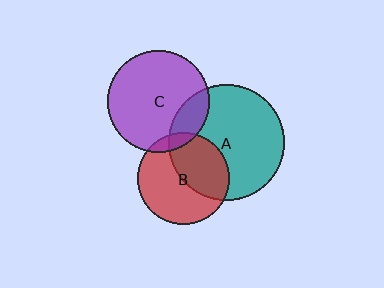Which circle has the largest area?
Circle A (teal).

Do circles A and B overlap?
Yes.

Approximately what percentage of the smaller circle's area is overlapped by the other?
Approximately 45%.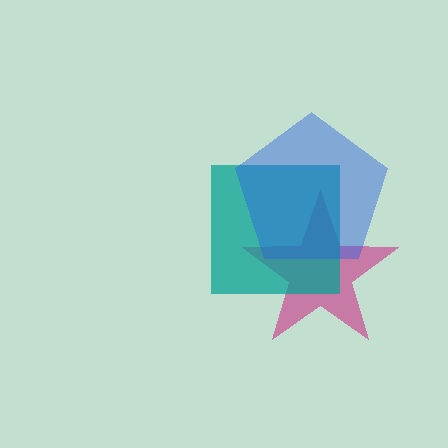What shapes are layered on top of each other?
The layered shapes are: a magenta star, a teal square, a blue pentagon.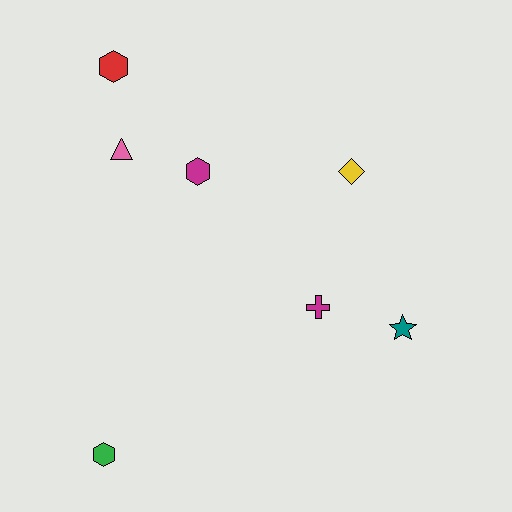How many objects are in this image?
There are 7 objects.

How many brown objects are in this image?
There are no brown objects.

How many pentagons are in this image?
There are no pentagons.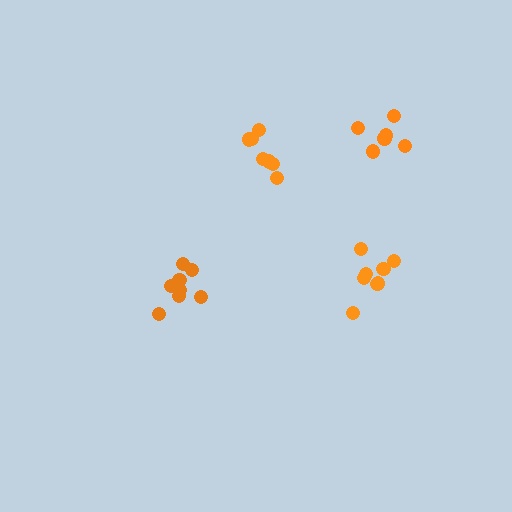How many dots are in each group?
Group 1: 8 dots, Group 2: 8 dots, Group 3: 6 dots, Group 4: 7 dots (29 total).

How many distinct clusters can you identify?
There are 4 distinct clusters.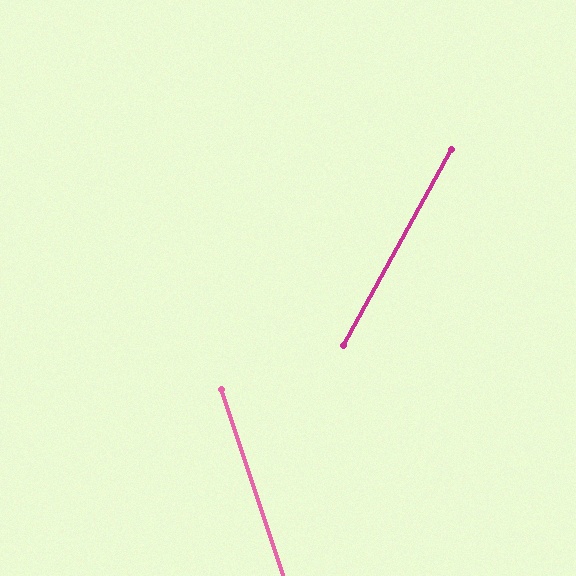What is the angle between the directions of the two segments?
Approximately 47 degrees.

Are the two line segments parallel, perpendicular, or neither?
Neither parallel nor perpendicular — they differ by about 47°.